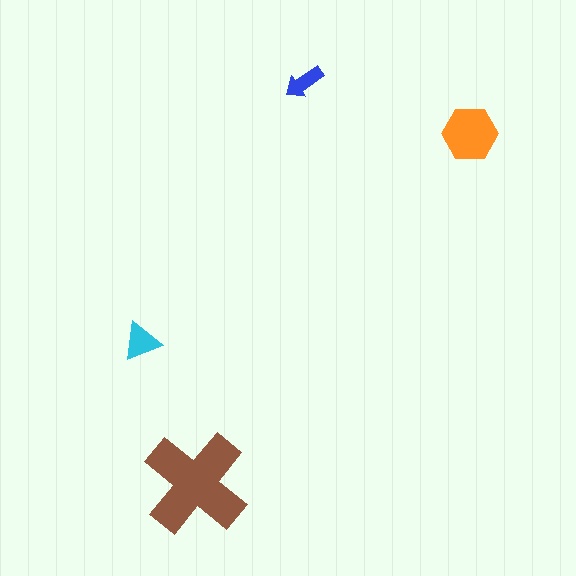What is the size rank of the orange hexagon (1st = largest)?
2nd.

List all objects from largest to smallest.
The brown cross, the orange hexagon, the cyan triangle, the blue arrow.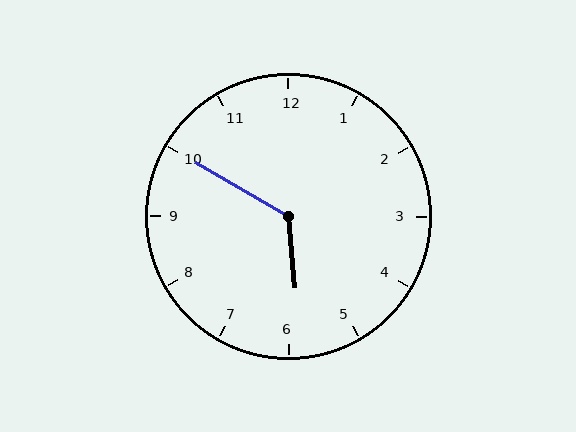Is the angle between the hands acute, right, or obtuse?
It is obtuse.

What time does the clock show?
5:50.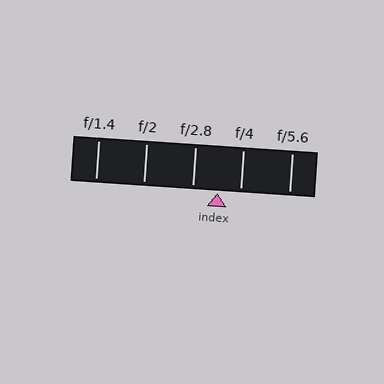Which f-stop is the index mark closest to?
The index mark is closest to f/4.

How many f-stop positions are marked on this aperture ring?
There are 5 f-stop positions marked.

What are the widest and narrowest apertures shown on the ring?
The widest aperture shown is f/1.4 and the narrowest is f/5.6.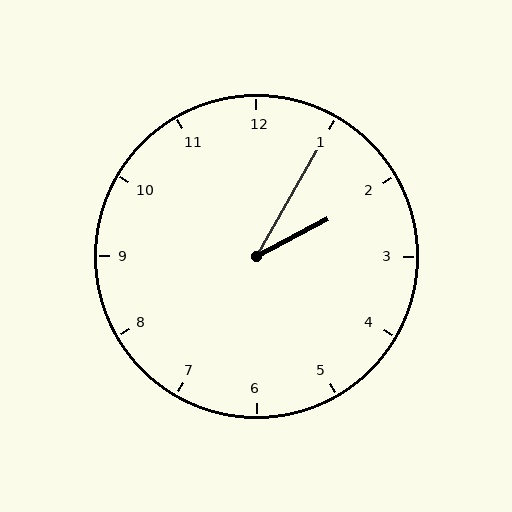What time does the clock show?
2:05.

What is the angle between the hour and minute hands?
Approximately 32 degrees.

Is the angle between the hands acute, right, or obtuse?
It is acute.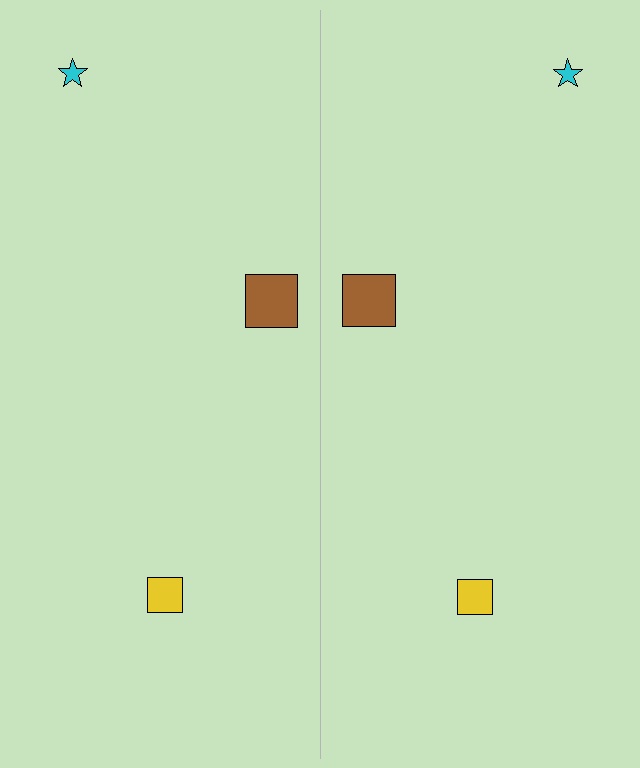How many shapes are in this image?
There are 6 shapes in this image.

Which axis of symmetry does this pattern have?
The pattern has a vertical axis of symmetry running through the center of the image.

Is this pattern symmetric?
Yes, this pattern has bilateral (reflection) symmetry.